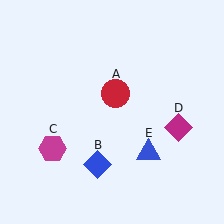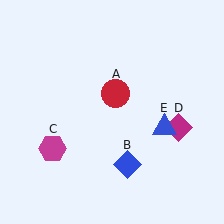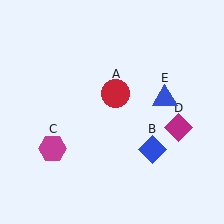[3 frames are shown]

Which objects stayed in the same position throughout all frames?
Red circle (object A) and magenta hexagon (object C) and magenta diamond (object D) remained stationary.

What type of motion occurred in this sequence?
The blue diamond (object B), blue triangle (object E) rotated counterclockwise around the center of the scene.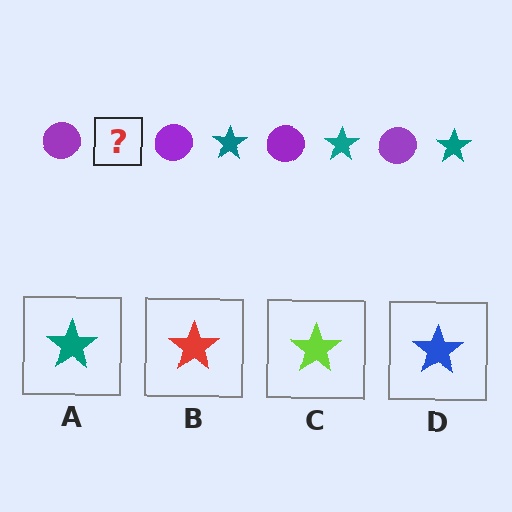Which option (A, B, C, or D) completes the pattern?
A.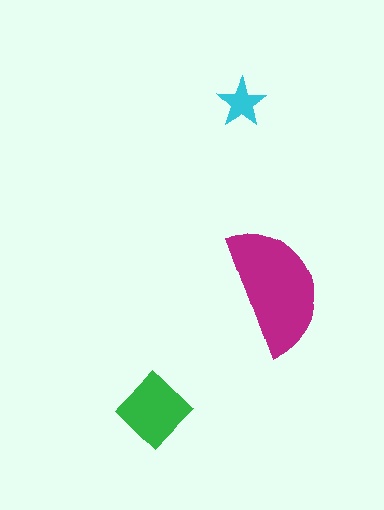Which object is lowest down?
The green diamond is bottommost.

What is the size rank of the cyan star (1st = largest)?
3rd.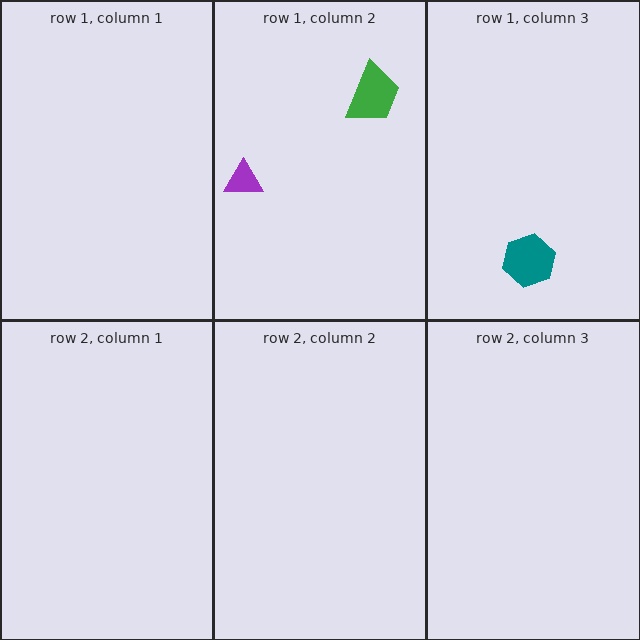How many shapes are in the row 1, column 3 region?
1.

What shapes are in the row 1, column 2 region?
The purple triangle, the green trapezoid.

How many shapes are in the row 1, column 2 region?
2.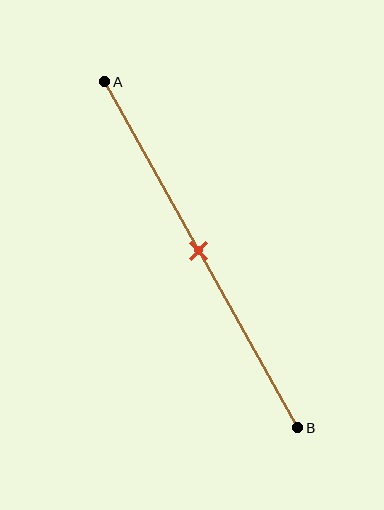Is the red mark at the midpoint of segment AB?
Yes, the mark is approximately at the midpoint.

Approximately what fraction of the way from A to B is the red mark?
The red mark is approximately 50% of the way from A to B.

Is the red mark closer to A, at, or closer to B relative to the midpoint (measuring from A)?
The red mark is approximately at the midpoint of segment AB.